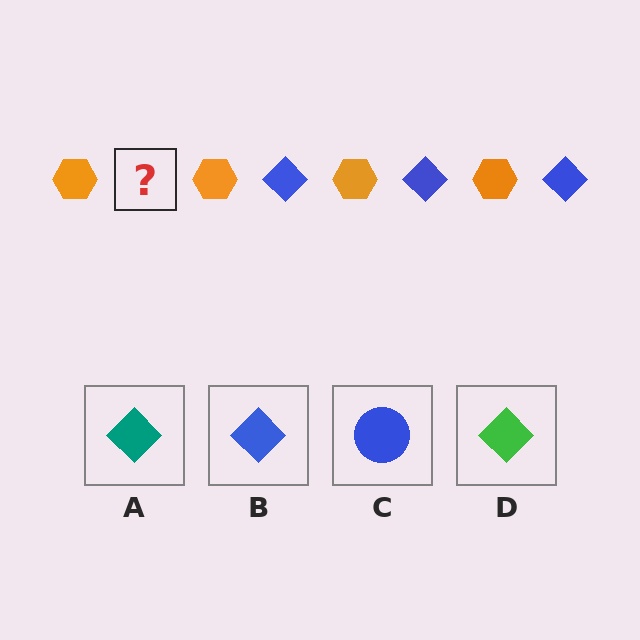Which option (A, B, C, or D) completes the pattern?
B.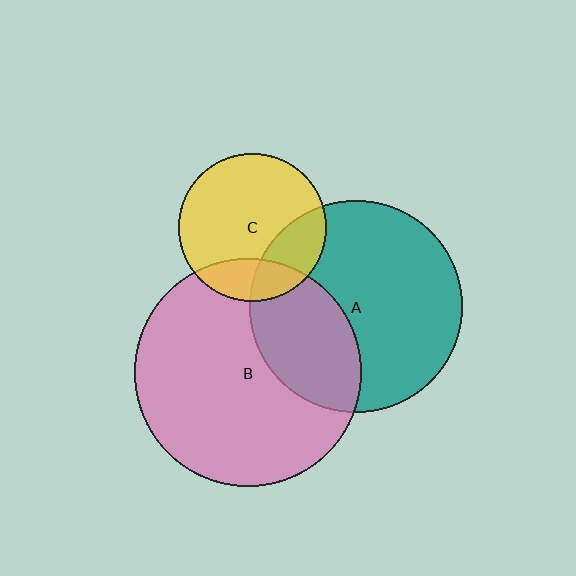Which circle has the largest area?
Circle B (pink).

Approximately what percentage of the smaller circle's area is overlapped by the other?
Approximately 35%.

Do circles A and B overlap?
Yes.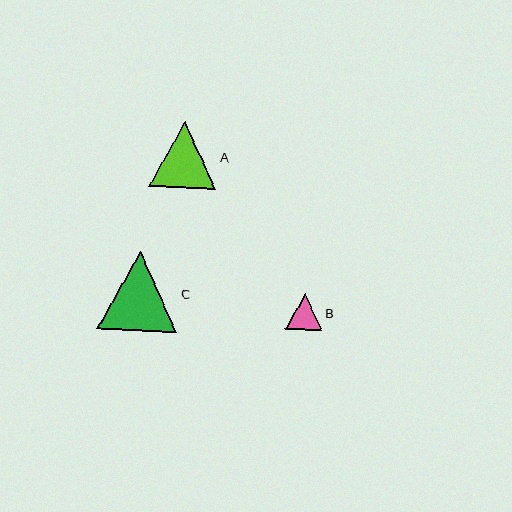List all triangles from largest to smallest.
From largest to smallest: C, A, B.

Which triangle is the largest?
Triangle C is the largest with a size of approximately 79 pixels.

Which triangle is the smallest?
Triangle B is the smallest with a size of approximately 37 pixels.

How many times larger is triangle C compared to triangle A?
Triangle C is approximately 1.2 times the size of triangle A.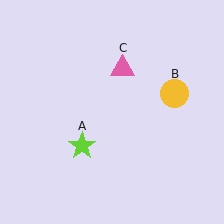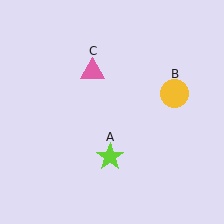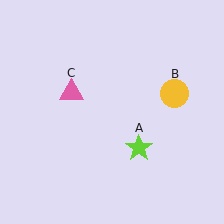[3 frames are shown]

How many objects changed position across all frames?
2 objects changed position: lime star (object A), pink triangle (object C).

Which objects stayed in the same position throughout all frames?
Yellow circle (object B) remained stationary.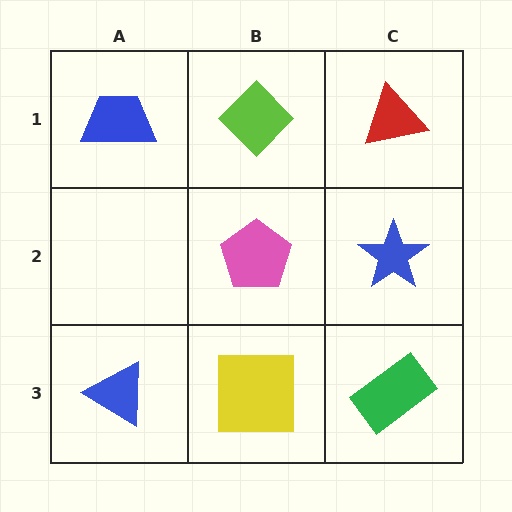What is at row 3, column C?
A green rectangle.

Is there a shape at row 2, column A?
No, that cell is empty.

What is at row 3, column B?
A yellow square.